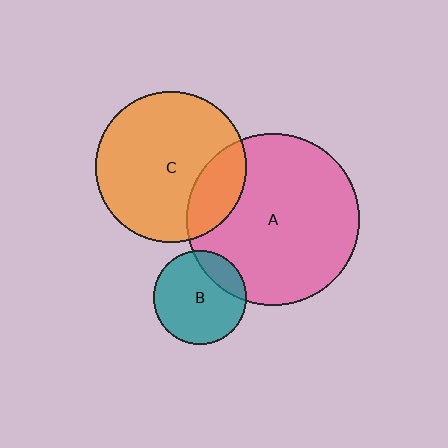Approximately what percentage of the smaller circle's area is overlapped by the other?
Approximately 20%.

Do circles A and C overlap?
Yes.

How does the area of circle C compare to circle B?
Approximately 2.6 times.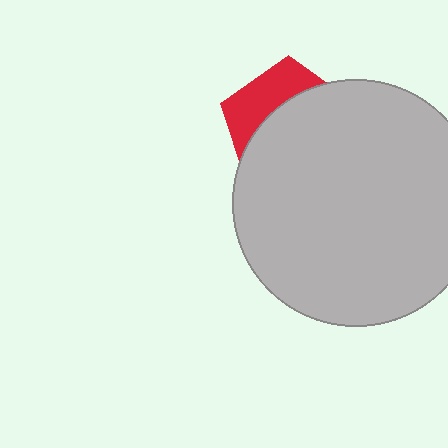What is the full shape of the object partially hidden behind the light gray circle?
The partially hidden object is a red pentagon.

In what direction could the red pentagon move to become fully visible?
The red pentagon could move up. That would shift it out from behind the light gray circle entirely.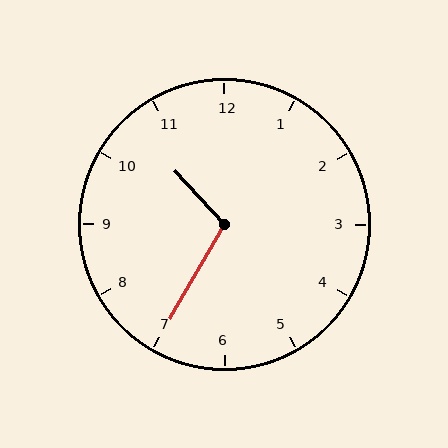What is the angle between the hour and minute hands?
Approximately 108 degrees.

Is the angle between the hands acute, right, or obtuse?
It is obtuse.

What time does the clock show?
10:35.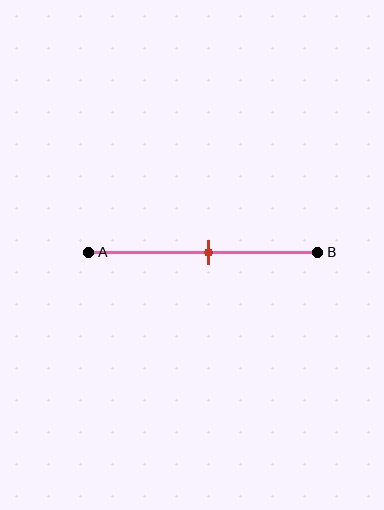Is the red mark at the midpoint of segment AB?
Yes, the mark is approximately at the midpoint.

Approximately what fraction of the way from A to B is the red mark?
The red mark is approximately 50% of the way from A to B.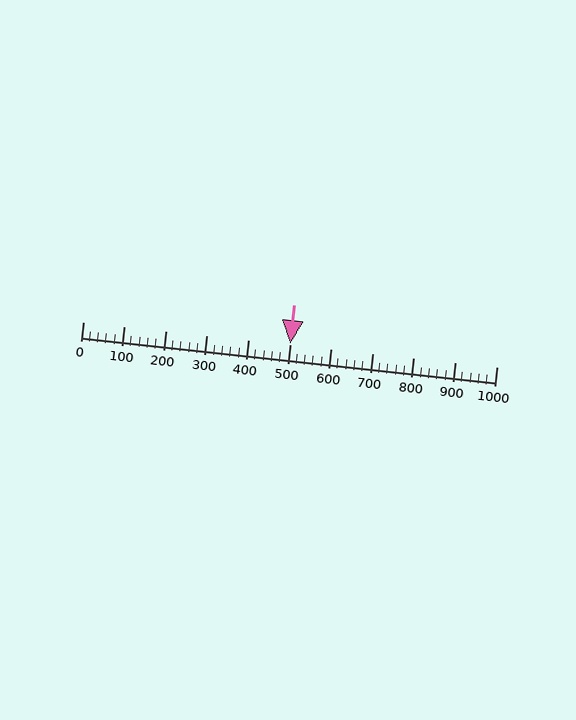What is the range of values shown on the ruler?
The ruler shows values from 0 to 1000.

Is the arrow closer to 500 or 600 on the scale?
The arrow is closer to 500.